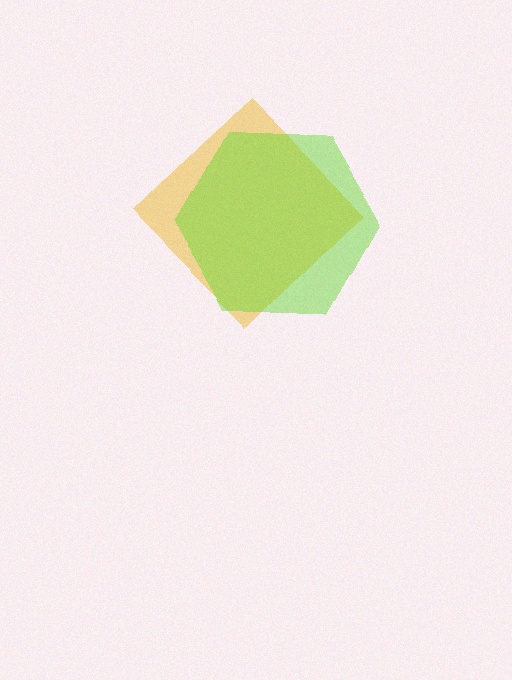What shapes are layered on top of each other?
The layered shapes are: a yellow diamond, a lime hexagon.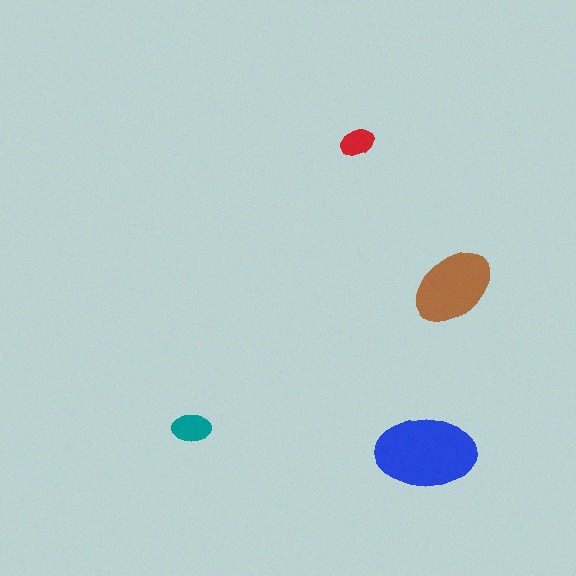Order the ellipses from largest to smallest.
the blue one, the brown one, the teal one, the red one.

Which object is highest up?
The red ellipse is topmost.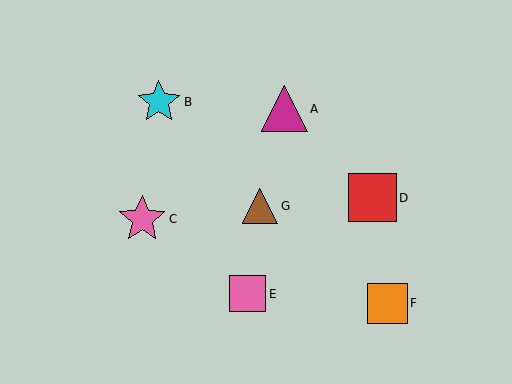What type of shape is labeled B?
Shape B is a cyan star.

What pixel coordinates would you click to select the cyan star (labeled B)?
Click at (159, 102) to select the cyan star B.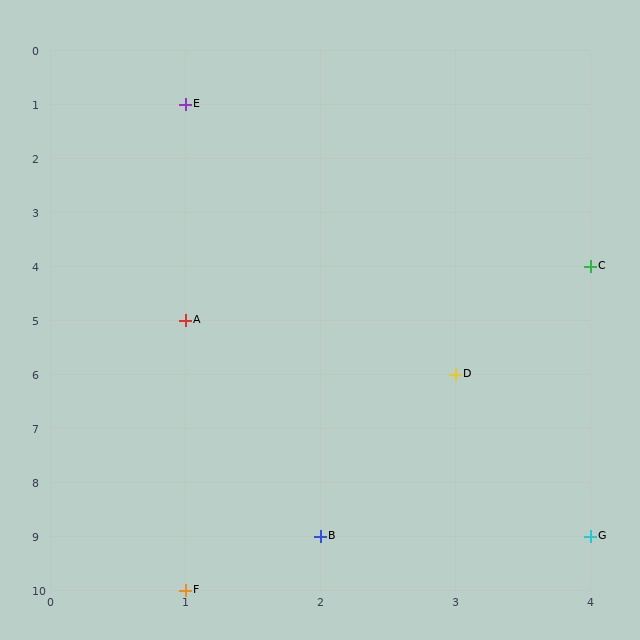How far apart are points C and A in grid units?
Points C and A are 3 columns and 1 row apart (about 3.2 grid units diagonally).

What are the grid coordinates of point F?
Point F is at grid coordinates (1, 10).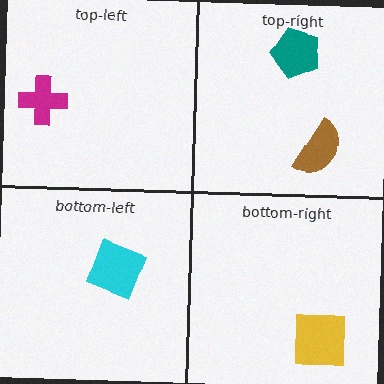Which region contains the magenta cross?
The top-left region.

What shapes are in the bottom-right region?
The yellow square.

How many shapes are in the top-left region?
1.